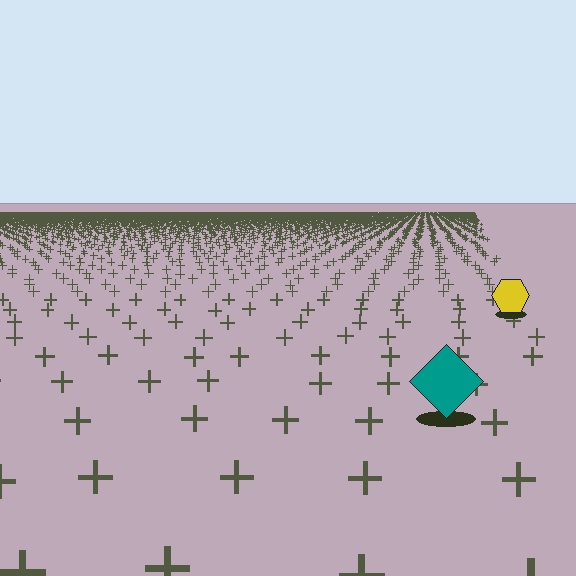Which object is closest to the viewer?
The teal diamond is closest. The texture marks near it are larger and more spread out.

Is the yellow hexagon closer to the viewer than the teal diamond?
No. The teal diamond is closer — you can tell from the texture gradient: the ground texture is coarser near it.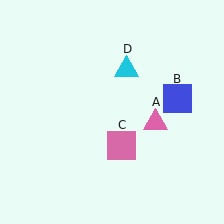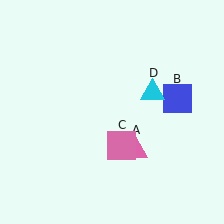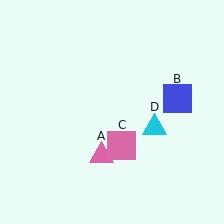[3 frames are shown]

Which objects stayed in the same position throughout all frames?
Blue square (object B) and pink square (object C) remained stationary.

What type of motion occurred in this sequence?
The pink triangle (object A), cyan triangle (object D) rotated clockwise around the center of the scene.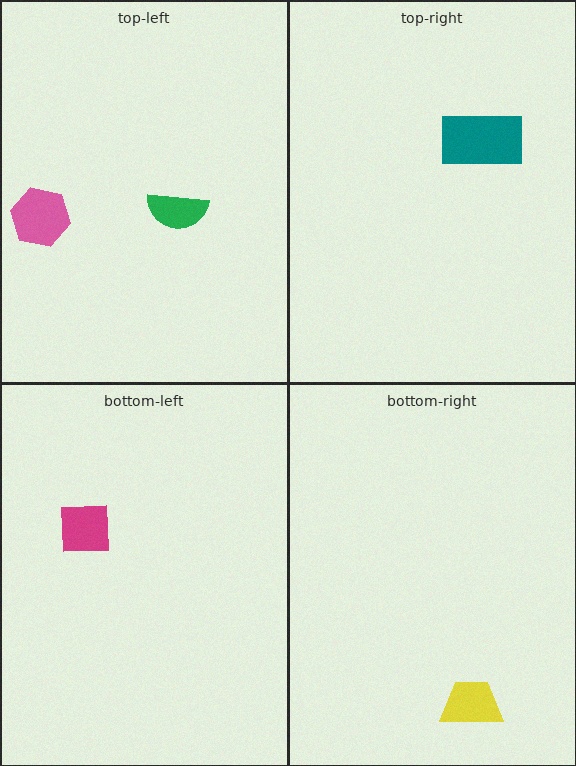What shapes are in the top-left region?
The pink hexagon, the green semicircle.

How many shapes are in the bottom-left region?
1.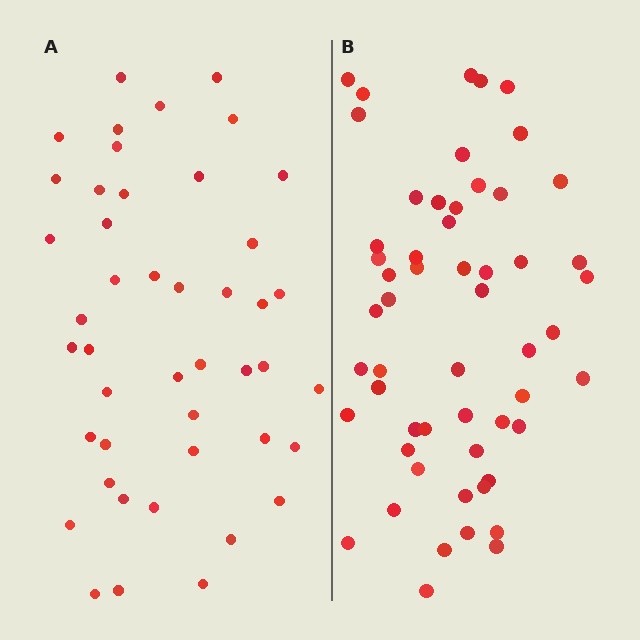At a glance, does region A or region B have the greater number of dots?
Region B (the right region) has more dots.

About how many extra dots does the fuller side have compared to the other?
Region B has roughly 10 or so more dots than region A.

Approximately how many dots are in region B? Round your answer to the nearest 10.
About 60 dots. (The exact count is 55, which rounds to 60.)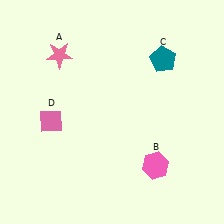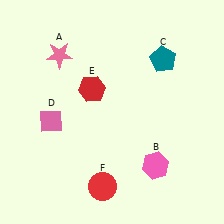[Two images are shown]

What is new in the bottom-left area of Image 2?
A red circle (F) was added in the bottom-left area of Image 2.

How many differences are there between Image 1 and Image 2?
There are 2 differences between the two images.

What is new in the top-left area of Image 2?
A red hexagon (E) was added in the top-left area of Image 2.